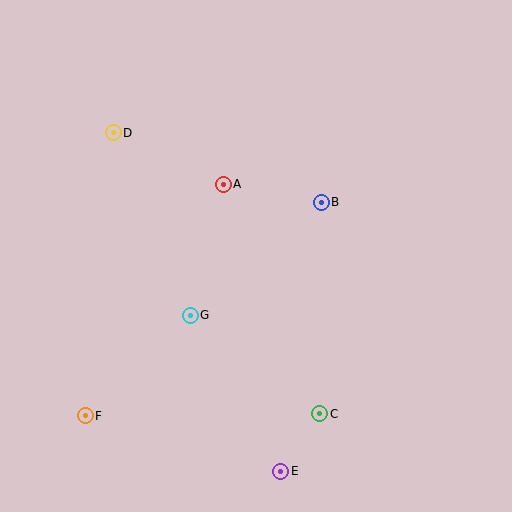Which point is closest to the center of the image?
Point A at (223, 184) is closest to the center.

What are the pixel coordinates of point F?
Point F is at (85, 416).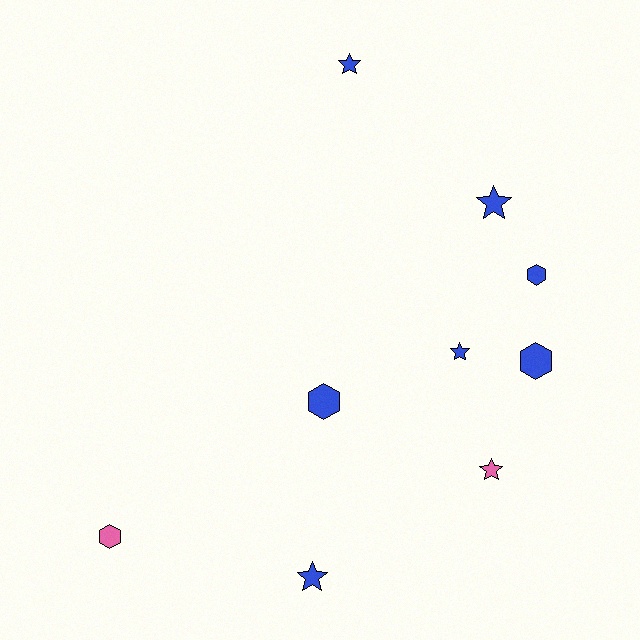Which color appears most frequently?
Blue, with 7 objects.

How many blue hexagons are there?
There are 3 blue hexagons.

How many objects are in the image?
There are 9 objects.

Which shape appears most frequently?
Star, with 5 objects.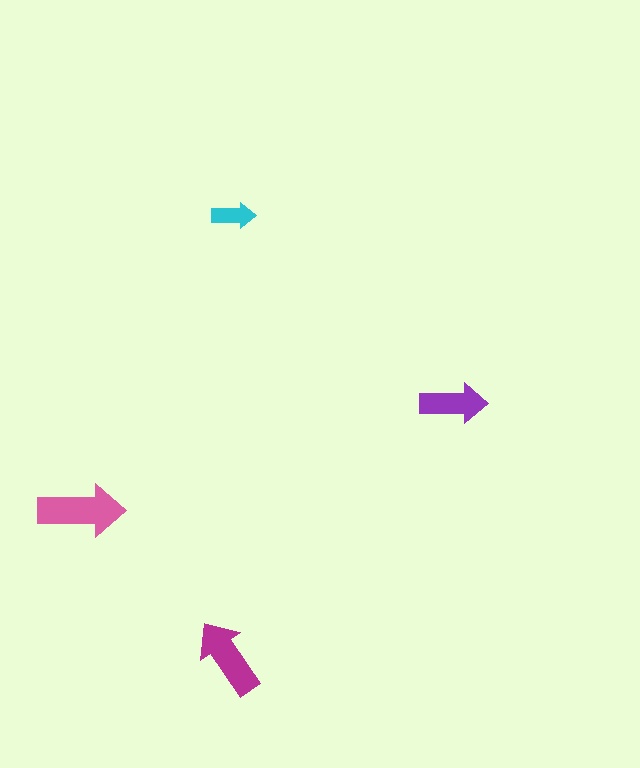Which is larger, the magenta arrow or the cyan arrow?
The magenta one.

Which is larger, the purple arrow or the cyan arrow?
The purple one.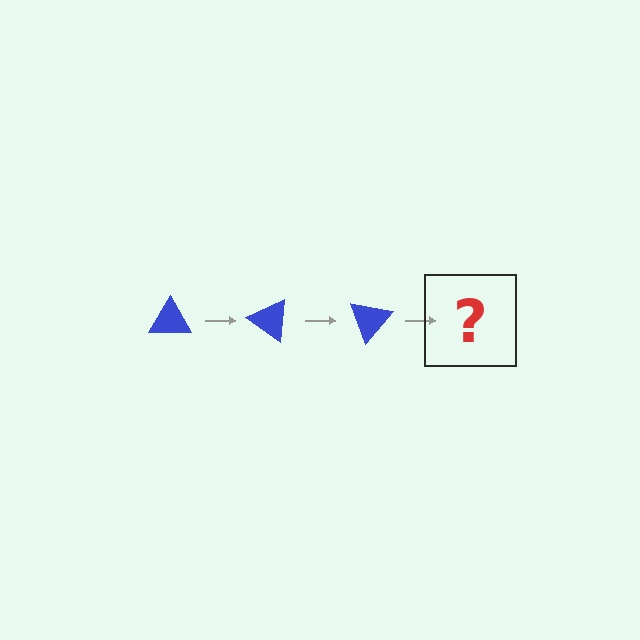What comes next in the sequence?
The next element should be a blue triangle rotated 105 degrees.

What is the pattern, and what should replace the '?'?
The pattern is that the triangle rotates 35 degrees each step. The '?' should be a blue triangle rotated 105 degrees.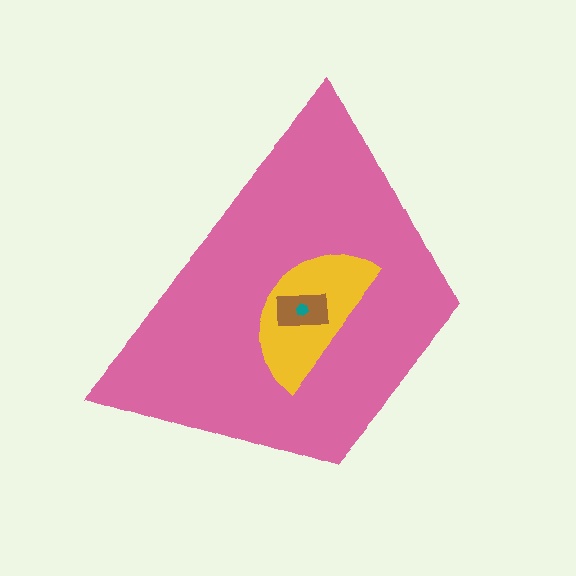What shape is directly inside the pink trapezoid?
The yellow semicircle.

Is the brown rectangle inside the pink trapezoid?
Yes.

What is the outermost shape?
The pink trapezoid.